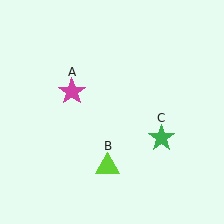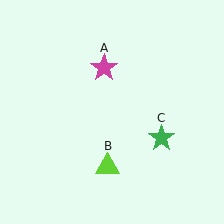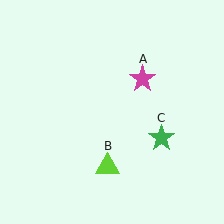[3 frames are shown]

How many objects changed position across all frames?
1 object changed position: magenta star (object A).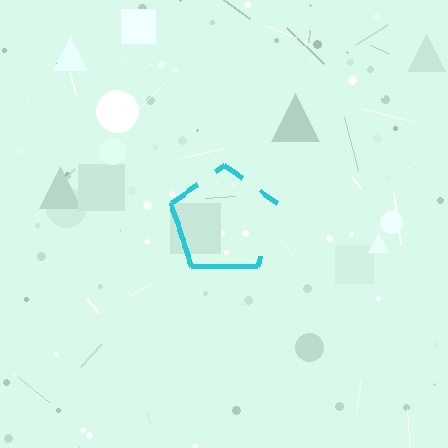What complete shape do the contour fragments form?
The contour fragments form a pentagon.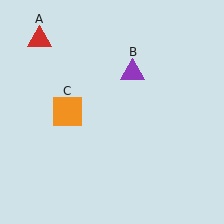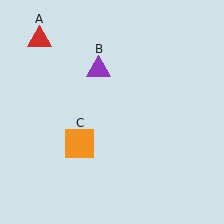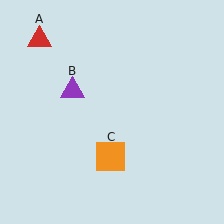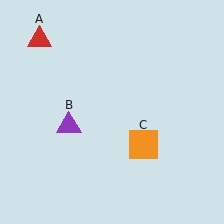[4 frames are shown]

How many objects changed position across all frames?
2 objects changed position: purple triangle (object B), orange square (object C).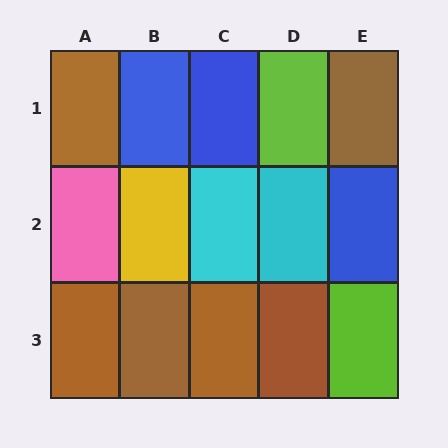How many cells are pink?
1 cell is pink.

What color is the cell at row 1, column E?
Brown.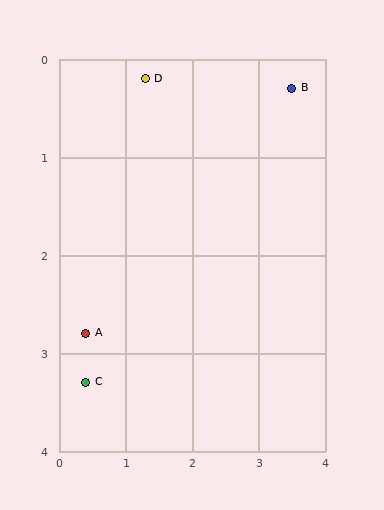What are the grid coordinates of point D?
Point D is at approximately (1.3, 0.2).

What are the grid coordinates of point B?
Point B is at approximately (3.5, 0.3).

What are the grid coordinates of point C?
Point C is at approximately (0.4, 3.3).